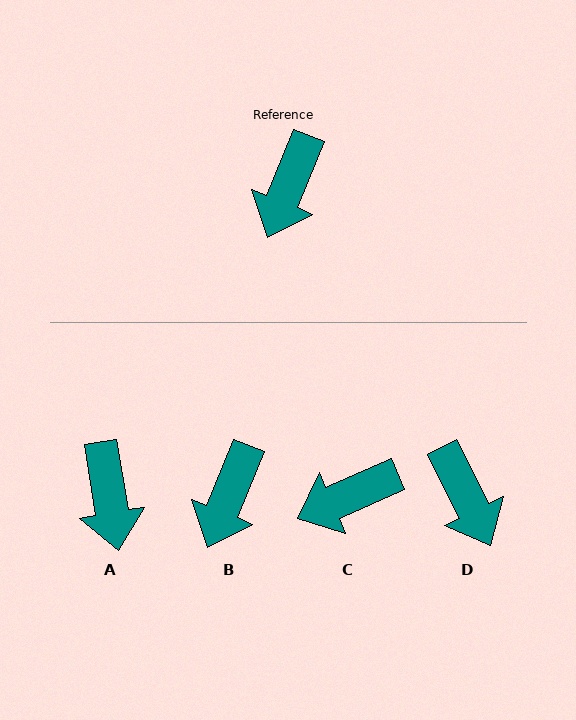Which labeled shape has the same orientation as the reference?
B.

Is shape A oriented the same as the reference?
No, it is off by about 32 degrees.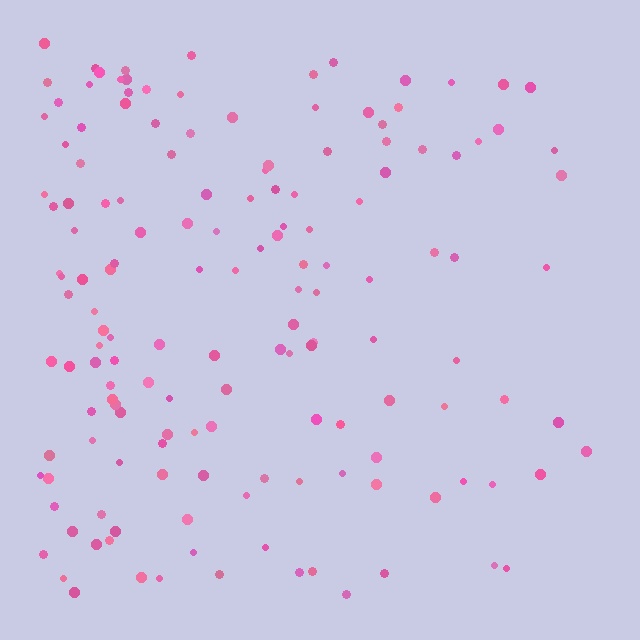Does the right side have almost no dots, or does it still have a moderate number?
Still a moderate number, just noticeably fewer than the left.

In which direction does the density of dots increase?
From right to left, with the left side densest.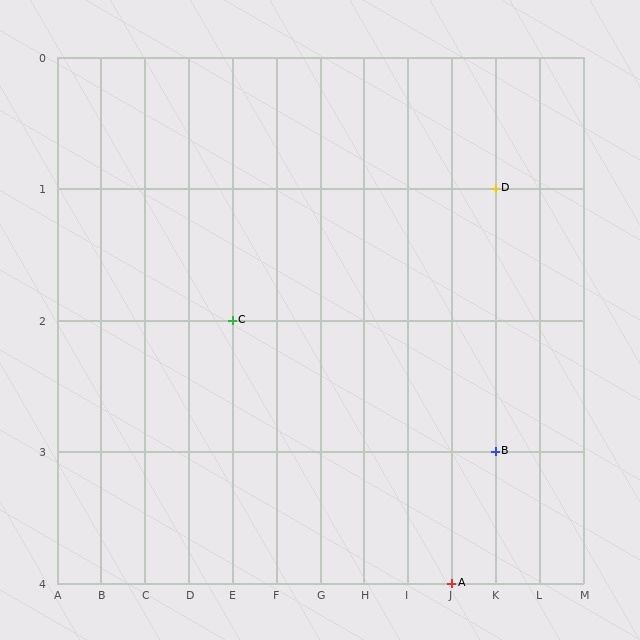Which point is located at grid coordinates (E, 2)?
Point C is at (E, 2).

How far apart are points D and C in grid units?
Points D and C are 6 columns and 1 row apart (about 6.1 grid units diagonally).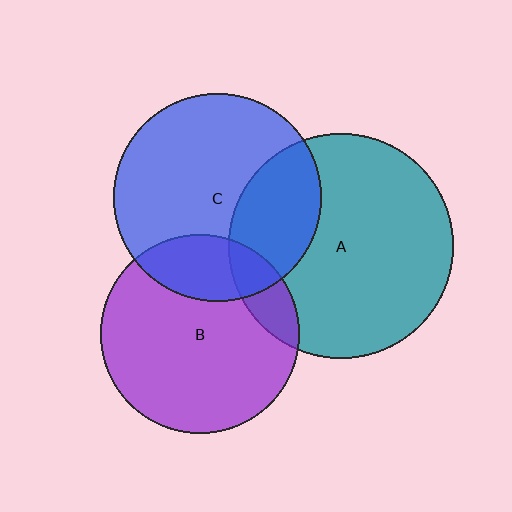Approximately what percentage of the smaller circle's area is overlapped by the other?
Approximately 20%.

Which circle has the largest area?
Circle A (teal).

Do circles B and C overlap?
Yes.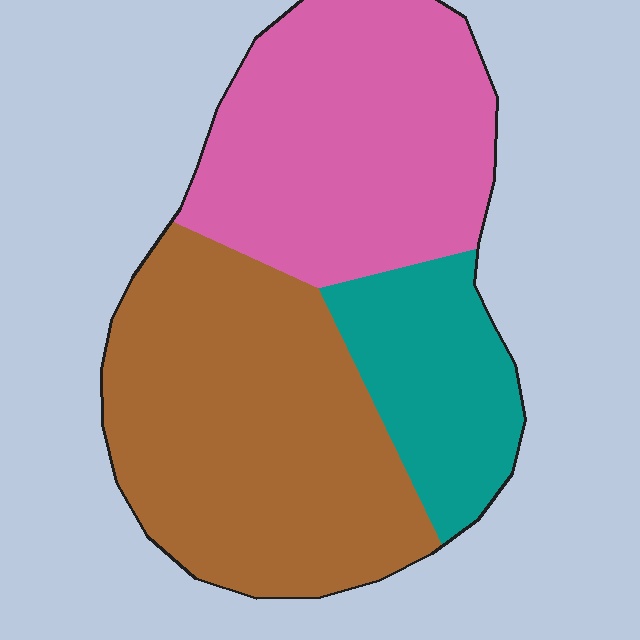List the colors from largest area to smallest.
From largest to smallest: brown, pink, teal.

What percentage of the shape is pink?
Pink takes up about three eighths (3/8) of the shape.